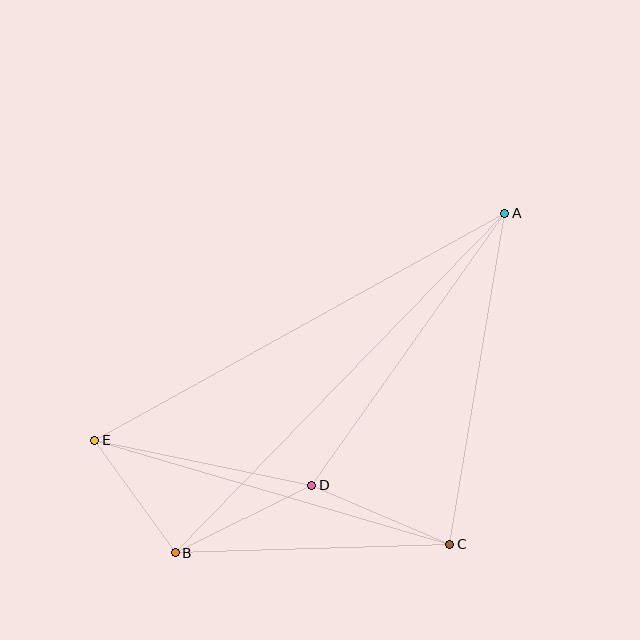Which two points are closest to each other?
Points B and E are closest to each other.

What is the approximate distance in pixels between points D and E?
The distance between D and E is approximately 222 pixels.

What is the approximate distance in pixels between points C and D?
The distance between C and D is approximately 150 pixels.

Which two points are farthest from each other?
Points A and B are farthest from each other.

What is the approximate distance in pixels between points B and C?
The distance between B and C is approximately 274 pixels.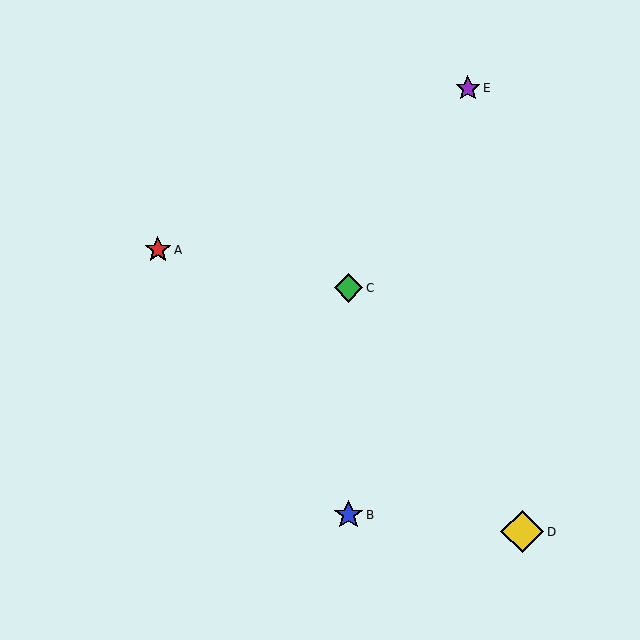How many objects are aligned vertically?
2 objects (B, C) are aligned vertically.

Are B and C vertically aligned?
Yes, both are at x≈349.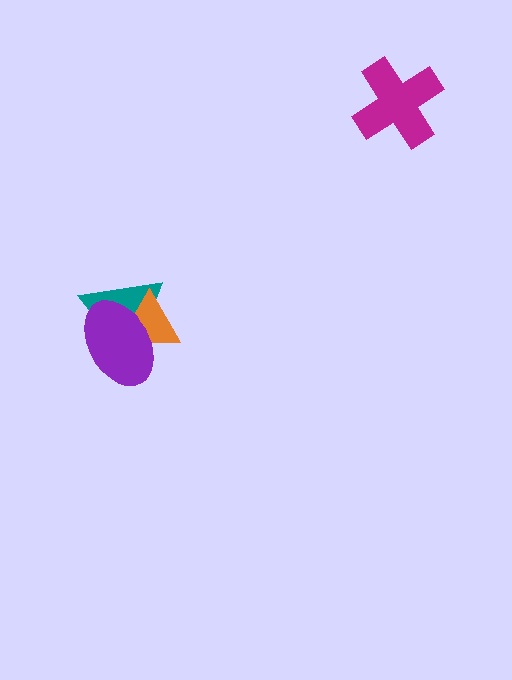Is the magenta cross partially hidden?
No, no other shape covers it.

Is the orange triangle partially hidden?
Yes, it is partially covered by another shape.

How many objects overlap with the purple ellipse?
2 objects overlap with the purple ellipse.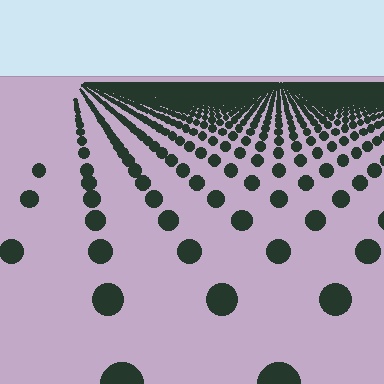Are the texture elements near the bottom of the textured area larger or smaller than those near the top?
Larger. Near the bottom, elements are closer to the viewer and appear at a bigger on-screen size.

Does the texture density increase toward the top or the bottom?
Density increases toward the top.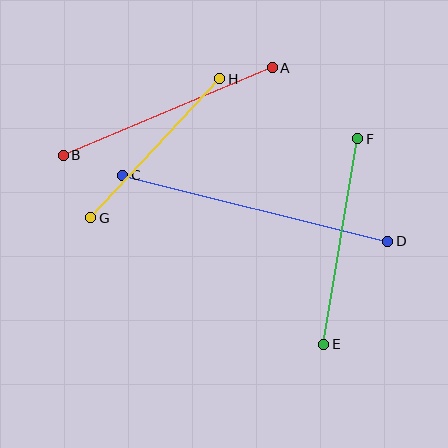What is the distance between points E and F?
The distance is approximately 208 pixels.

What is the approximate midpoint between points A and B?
The midpoint is at approximately (168, 111) pixels.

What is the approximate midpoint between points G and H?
The midpoint is at approximately (155, 148) pixels.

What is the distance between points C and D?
The distance is approximately 273 pixels.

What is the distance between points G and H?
The distance is approximately 190 pixels.